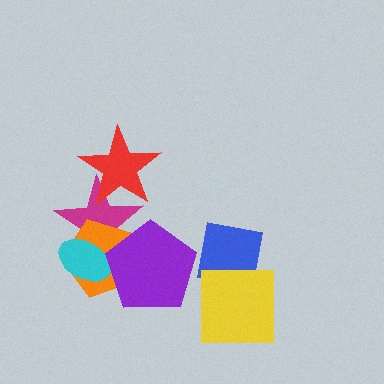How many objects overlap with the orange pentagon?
3 objects overlap with the orange pentagon.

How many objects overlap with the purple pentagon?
3 objects overlap with the purple pentagon.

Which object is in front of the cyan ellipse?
The purple pentagon is in front of the cyan ellipse.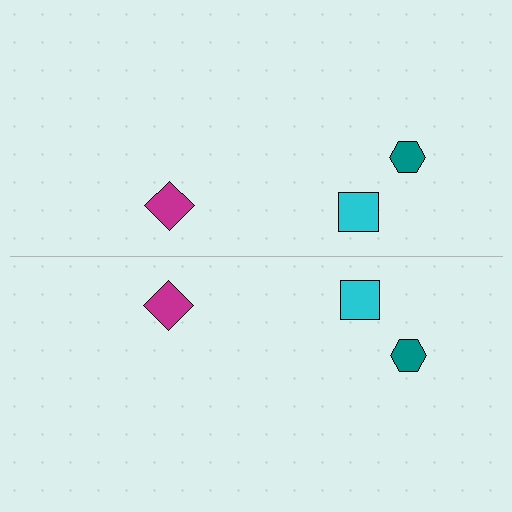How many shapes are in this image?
There are 6 shapes in this image.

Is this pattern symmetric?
Yes, this pattern has bilateral (reflection) symmetry.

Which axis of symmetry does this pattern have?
The pattern has a horizontal axis of symmetry running through the center of the image.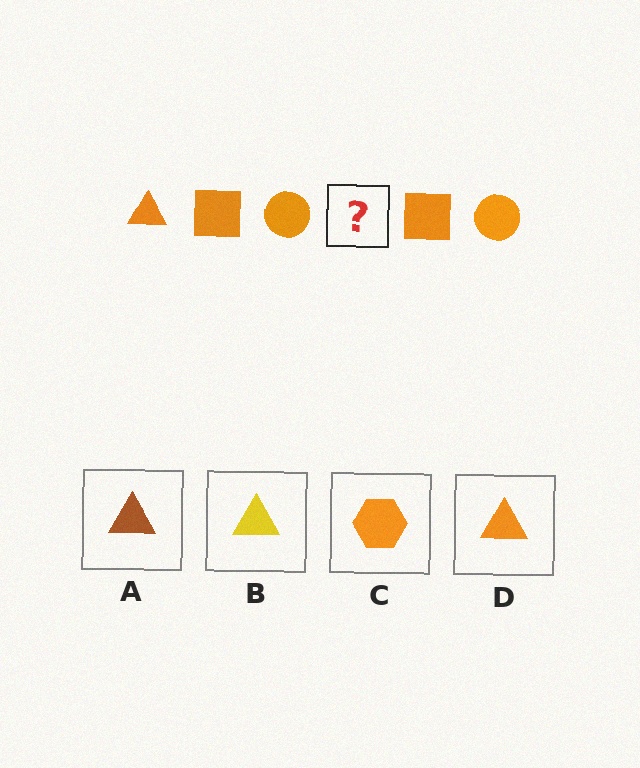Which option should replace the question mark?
Option D.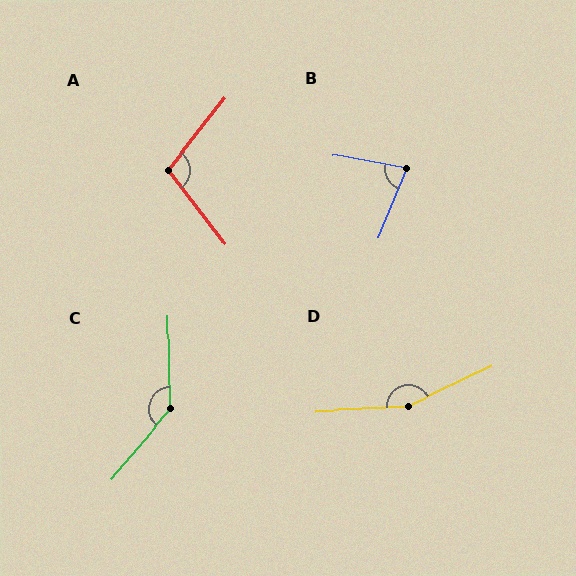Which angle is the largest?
D, at approximately 157 degrees.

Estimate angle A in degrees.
Approximately 104 degrees.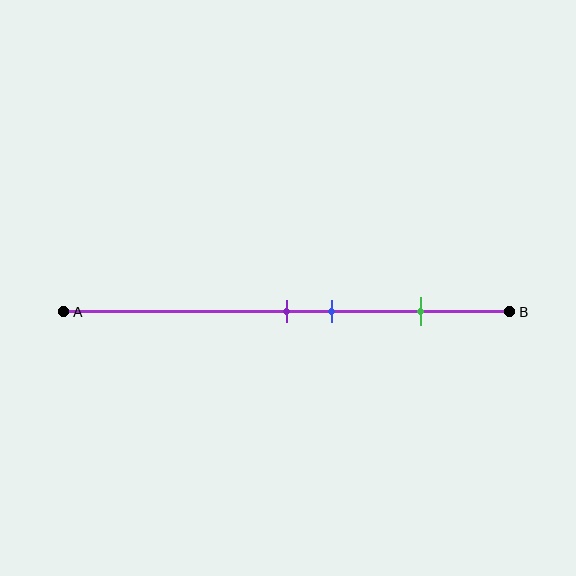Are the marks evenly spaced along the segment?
No, the marks are not evenly spaced.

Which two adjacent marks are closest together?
The purple and blue marks are the closest adjacent pair.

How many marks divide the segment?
There are 3 marks dividing the segment.